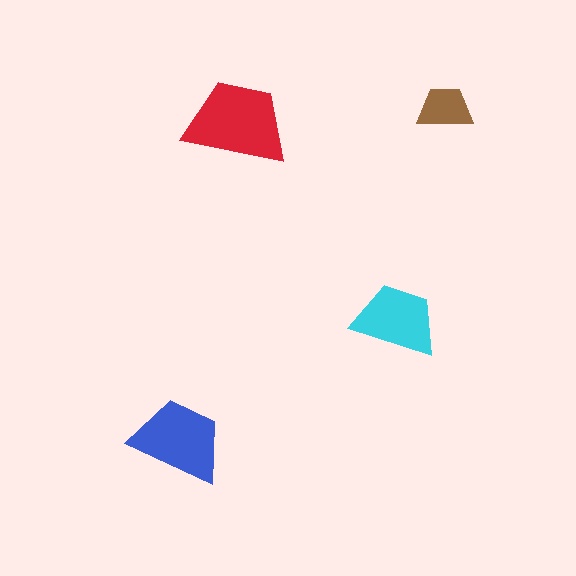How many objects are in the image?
There are 4 objects in the image.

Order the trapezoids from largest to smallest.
the red one, the blue one, the cyan one, the brown one.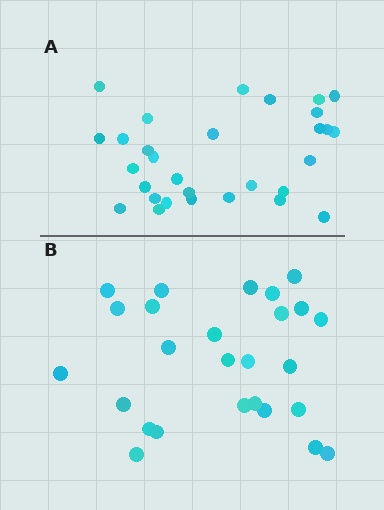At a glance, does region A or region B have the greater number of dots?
Region A (the top region) has more dots.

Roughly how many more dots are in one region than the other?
Region A has about 4 more dots than region B.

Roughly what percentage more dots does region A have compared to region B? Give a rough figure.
About 15% more.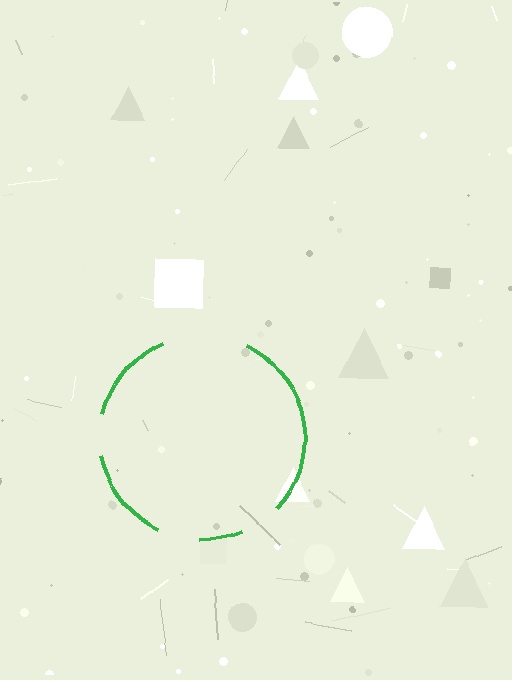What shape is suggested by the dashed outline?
The dashed outline suggests a circle.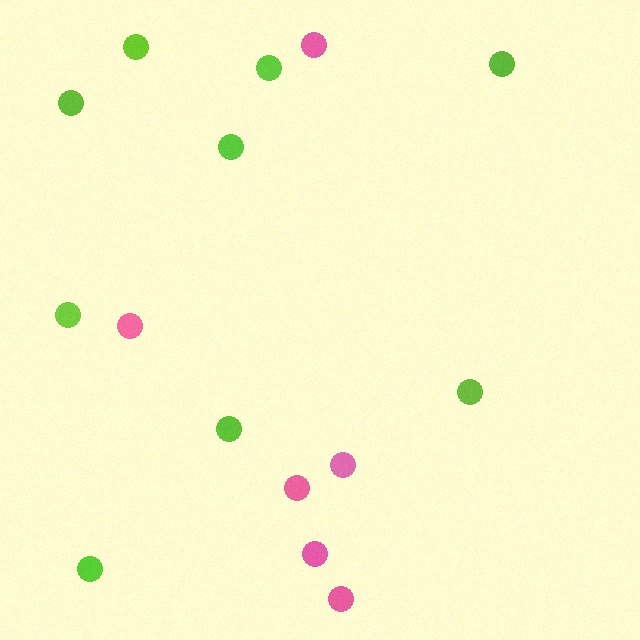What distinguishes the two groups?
There are 2 groups: one group of pink circles (6) and one group of lime circles (9).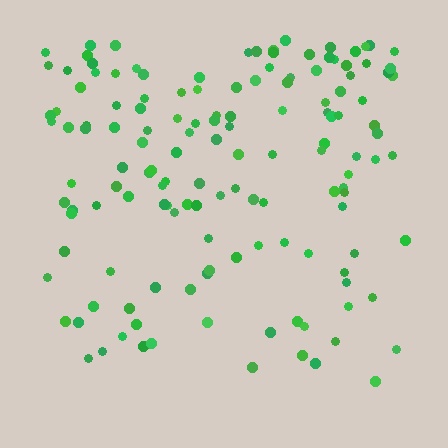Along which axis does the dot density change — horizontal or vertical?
Vertical.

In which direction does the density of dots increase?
From bottom to top, with the top side densest.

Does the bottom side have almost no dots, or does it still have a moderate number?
Still a moderate number, just noticeably fewer than the top.